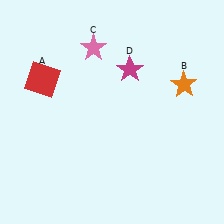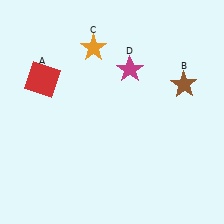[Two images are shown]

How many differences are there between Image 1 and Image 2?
There are 2 differences between the two images.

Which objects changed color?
B changed from orange to brown. C changed from pink to orange.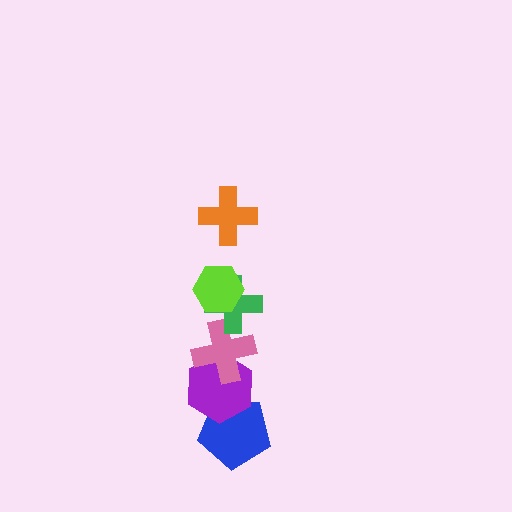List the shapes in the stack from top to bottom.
From top to bottom: the orange cross, the lime hexagon, the green cross, the pink cross, the purple hexagon, the blue pentagon.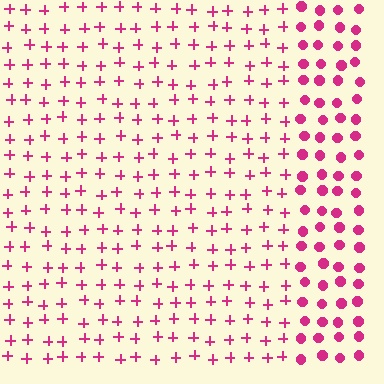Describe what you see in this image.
The image is filled with small magenta elements arranged in a uniform grid. A rectangle-shaped region contains plus signs, while the surrounding area contains circles. The boundary is defined purely by the change in element shape.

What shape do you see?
I see a rectangle.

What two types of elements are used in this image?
The image uses plus signs inside the rectangle region and circles outside it.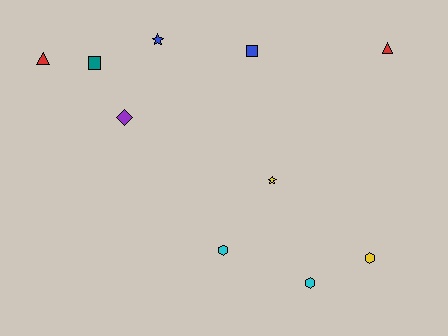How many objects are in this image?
There are 10 objects.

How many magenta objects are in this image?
There are no magenta objects.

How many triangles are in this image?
There are 2 triangles.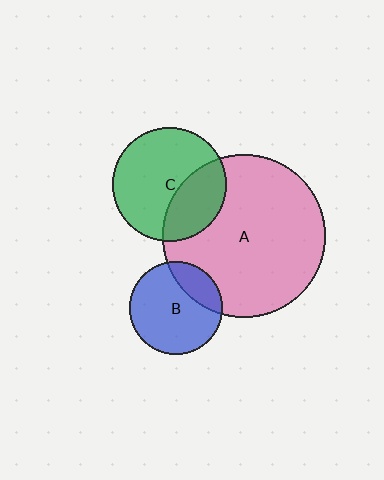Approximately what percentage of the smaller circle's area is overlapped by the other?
Approximately 25%.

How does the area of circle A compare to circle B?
Approximately 3.1 times.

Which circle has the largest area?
Circle A (pink).